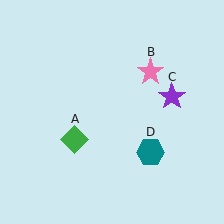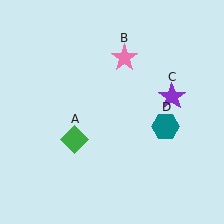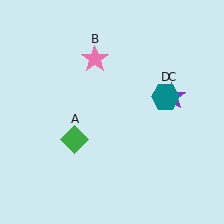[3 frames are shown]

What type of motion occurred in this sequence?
The pink star (object B), teal hexagon (object D) rotated counterclockwise around the center of the scene.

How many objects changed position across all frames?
2 objects changed position: pink star (object B), teal hexagon (object D).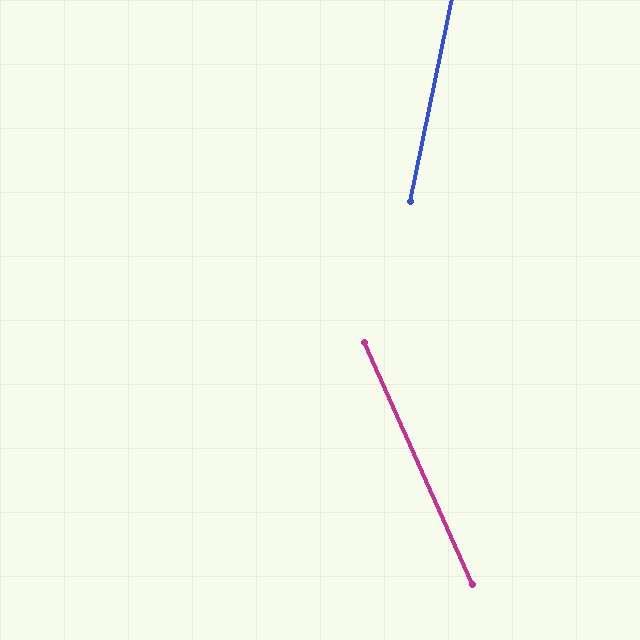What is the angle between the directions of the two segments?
Approximately 36 degrees.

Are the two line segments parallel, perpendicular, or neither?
Neither parallel nor perpendicular — they differ by about 36°.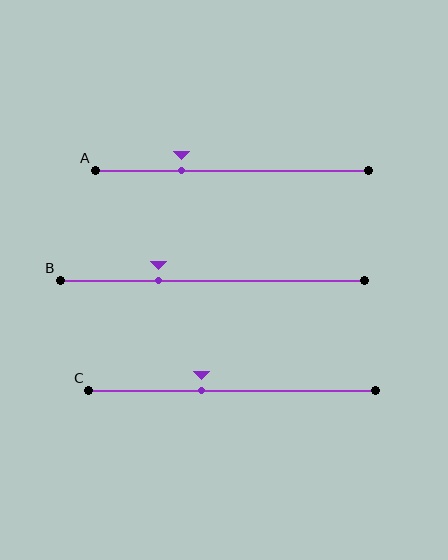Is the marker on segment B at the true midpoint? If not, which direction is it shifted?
No, the marker on segment B is shifted to the left by about 18% of the segment length.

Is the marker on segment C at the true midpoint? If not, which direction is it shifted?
No, the marker on segment C is shifted to the left by about 11% of the segment length.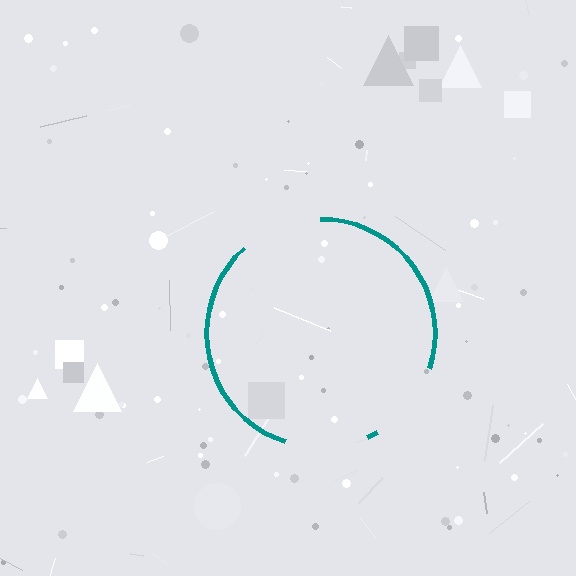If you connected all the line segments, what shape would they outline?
They would outline a circle.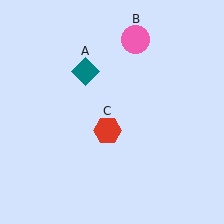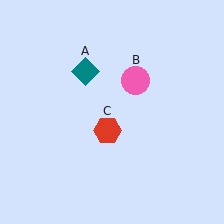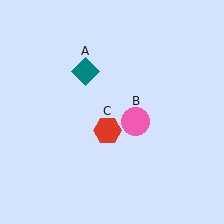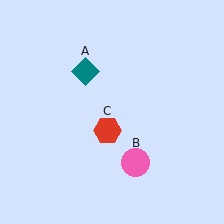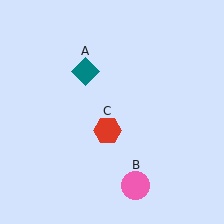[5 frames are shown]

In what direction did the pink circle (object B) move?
The pink circle (object B) moved down.